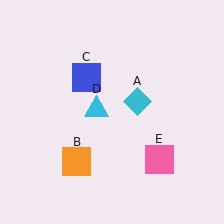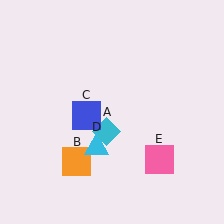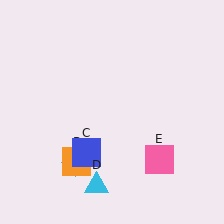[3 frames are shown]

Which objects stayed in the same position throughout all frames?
Orange square (object B) and pink square (object E) remained stationary.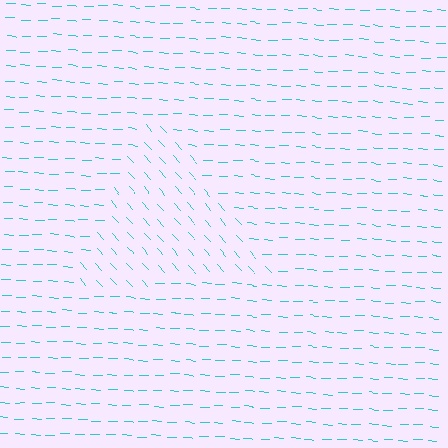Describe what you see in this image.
The image is filled with small cyan line segments. A triangle region in the image has lines oriented differently from the surrounding lines, creating a visible texture boundary.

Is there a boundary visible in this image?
Yes, there is a texture boundary formed by a change in line orientation.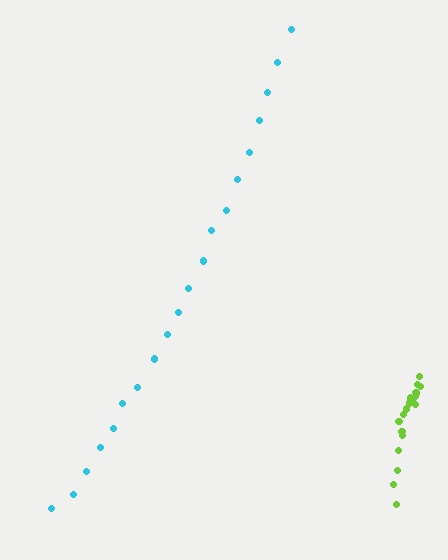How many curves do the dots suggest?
There are 2 distinct paths.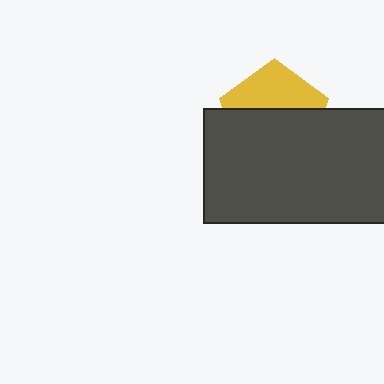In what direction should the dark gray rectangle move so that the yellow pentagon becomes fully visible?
The dark gray rectangle should move down. That is the shortest direction to clear the overlap and leave the yellow pentagon fully visible.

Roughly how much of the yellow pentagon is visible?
A small part of it is visible (roughly 40%).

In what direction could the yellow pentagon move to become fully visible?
The yellow pentagon could move up. That would shift it out from behind the dark gray rectangle entirely.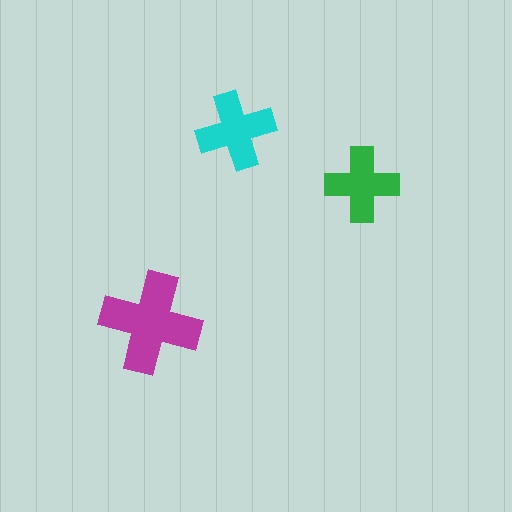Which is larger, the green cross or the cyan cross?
The cyan one.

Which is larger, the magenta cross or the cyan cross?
The magenta one.